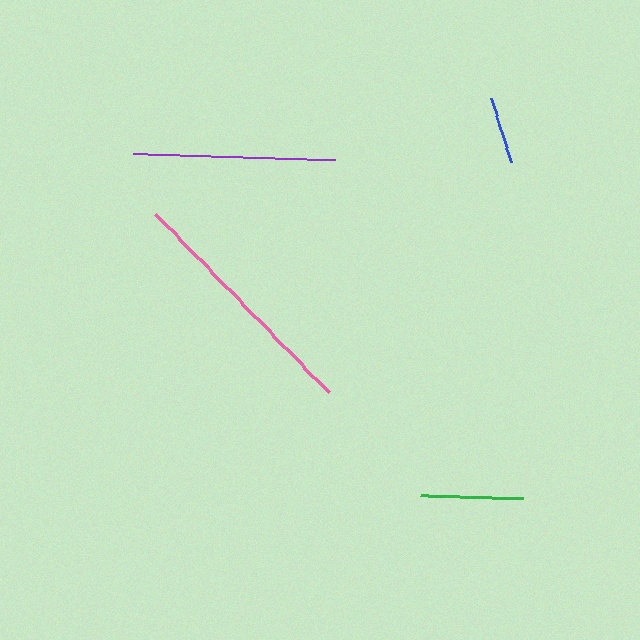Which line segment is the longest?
The pink line is the longest at approximately 250 pixels.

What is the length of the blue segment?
The blue segment is approximately 67 pixels long.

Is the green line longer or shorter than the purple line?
The purple line is longer than the green line.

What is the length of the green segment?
The green segment is approximately 103 pixels long.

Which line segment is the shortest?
The blue line is the shortest at approximately 67 pixels.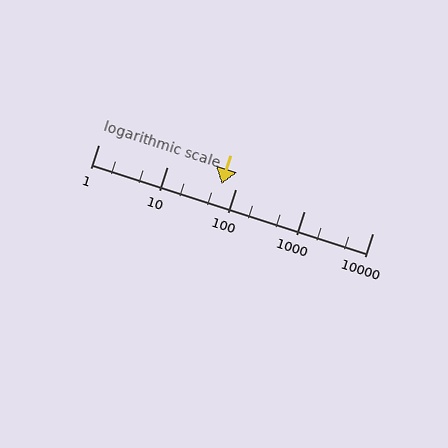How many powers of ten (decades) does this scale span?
The scale spans 4 decades, from 1 to 10000.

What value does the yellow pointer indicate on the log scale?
The pointer indicates approximately 63.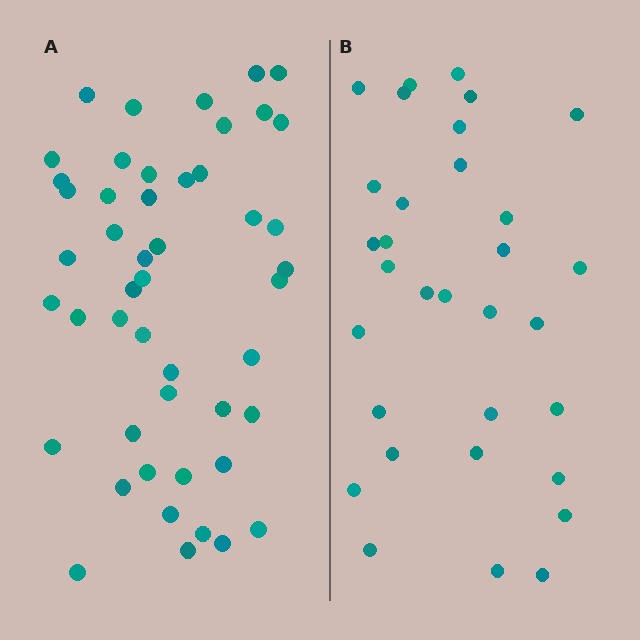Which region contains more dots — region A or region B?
Region A (the left region) has more dots.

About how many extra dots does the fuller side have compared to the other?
Region A has approximately 15 more dots than region B.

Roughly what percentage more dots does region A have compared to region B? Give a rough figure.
About 50% more.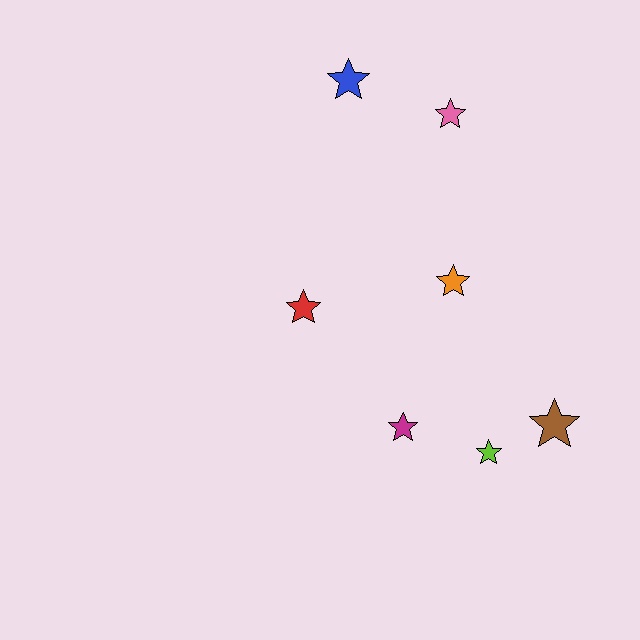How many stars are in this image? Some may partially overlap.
There are 7 stars.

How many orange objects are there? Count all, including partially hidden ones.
There is 1 orange object.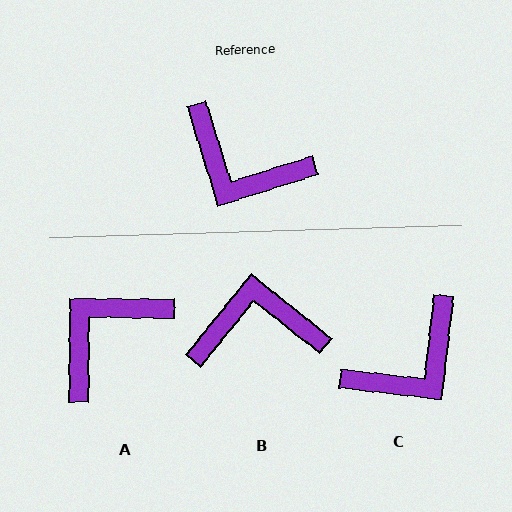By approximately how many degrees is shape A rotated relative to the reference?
Approximately 108 degrees clockwise.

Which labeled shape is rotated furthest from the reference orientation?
B, about 146 degrees away.